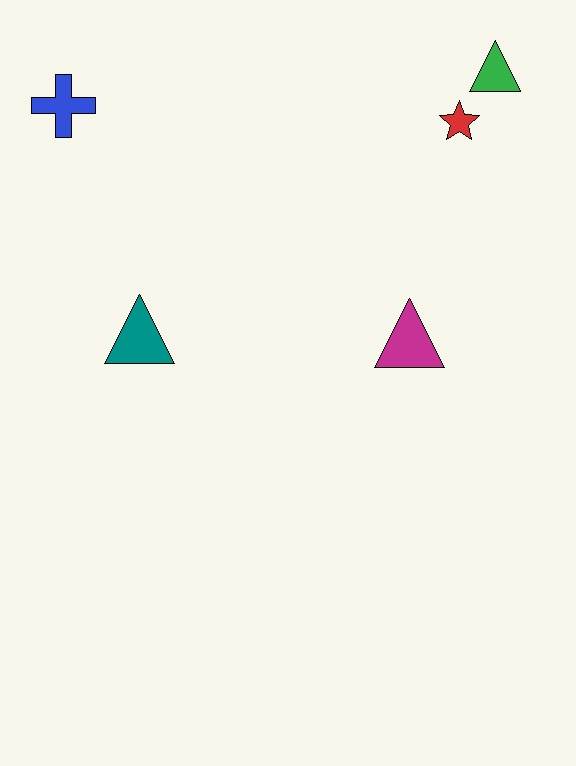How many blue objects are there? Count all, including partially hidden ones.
There is 1 blue object.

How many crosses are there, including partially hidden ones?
There is 1 cross.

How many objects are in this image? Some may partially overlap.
There are 5 objects.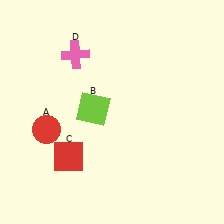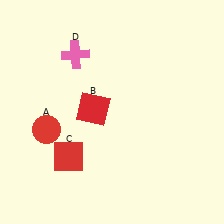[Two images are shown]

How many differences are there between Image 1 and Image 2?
There is 1 difference between the two images.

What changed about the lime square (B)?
In Image 1, B is lime. In Image 2, it changed to red.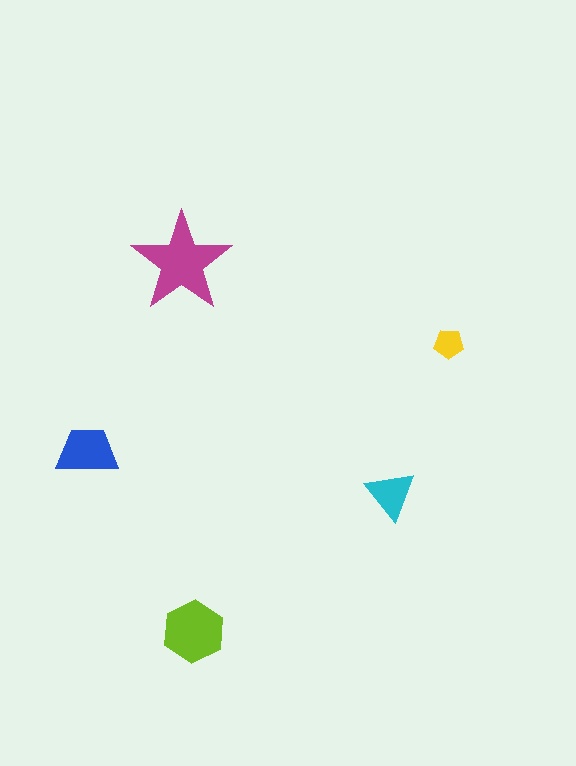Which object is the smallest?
The yellow pentagon.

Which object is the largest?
The magenta star.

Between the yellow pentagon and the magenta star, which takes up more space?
The magenta star.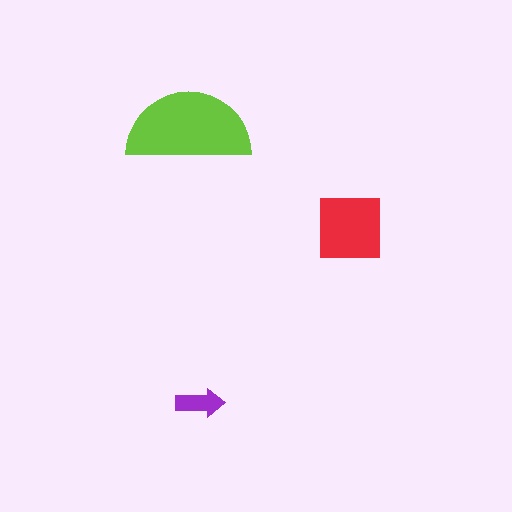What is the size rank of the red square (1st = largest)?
2nd.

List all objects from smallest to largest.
The purple arrow, the red square, the lime semicircle.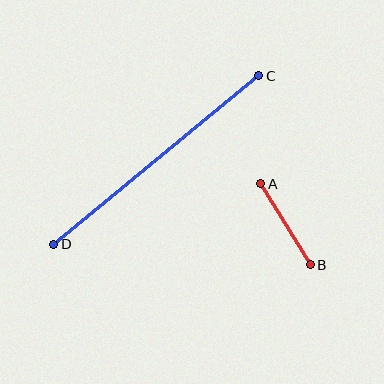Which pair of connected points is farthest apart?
Points C and D are farthest apart.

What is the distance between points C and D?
The distance is approximately 265 pixels.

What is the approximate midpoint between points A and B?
The midpoint is at approximately (286, 224) pixels.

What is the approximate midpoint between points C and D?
The midpoint is at approximately (156, 160) pixels.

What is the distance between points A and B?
The distance is approximately 95 pixels.